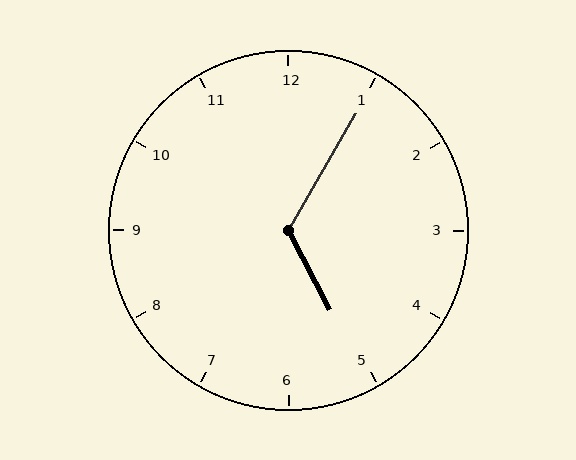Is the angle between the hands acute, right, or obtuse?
It is obtuse.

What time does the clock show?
5:05.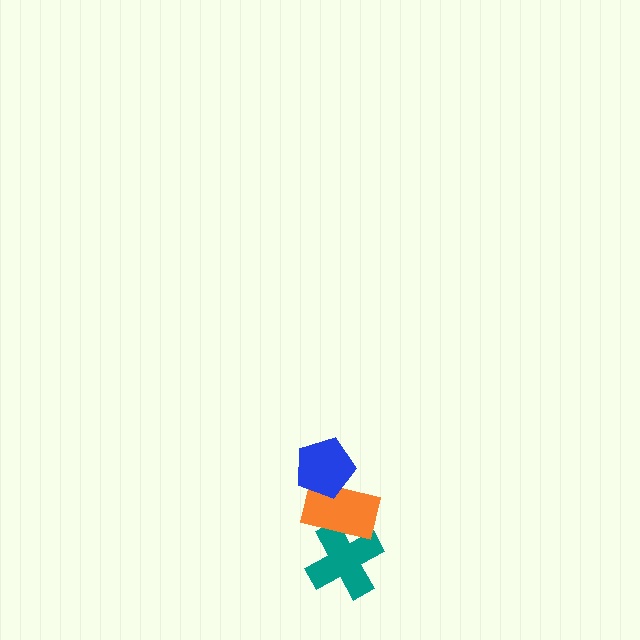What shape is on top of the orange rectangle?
The blue pentagon is on top of the orange rectangle.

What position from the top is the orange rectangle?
The orange rectangle is 2nd from the top.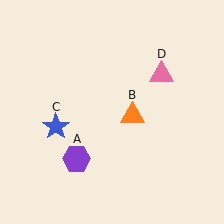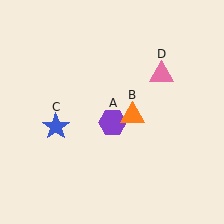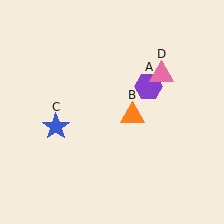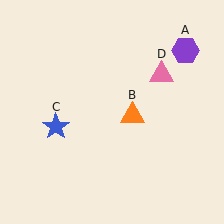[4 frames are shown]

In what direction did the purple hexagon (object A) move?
The purple hexagon (object A) moved up and to the right.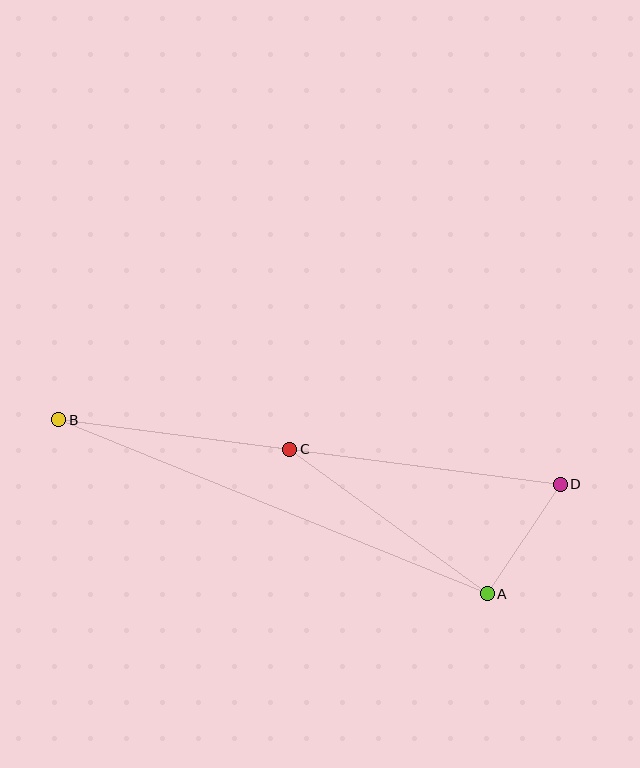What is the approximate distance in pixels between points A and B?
The distance between A and B is approximately 462 pixels.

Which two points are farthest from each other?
Points B and D are farthest from each other.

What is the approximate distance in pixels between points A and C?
The distance between A and C is approximately 245 pixels.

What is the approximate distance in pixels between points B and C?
The distance between B and C is approximately 233 pixels.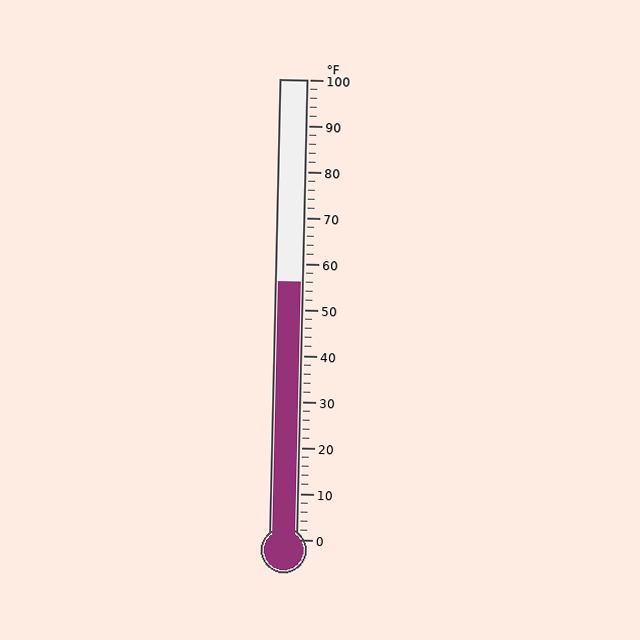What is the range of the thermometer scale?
The thermometer scale ranges from 0°F to 100°F.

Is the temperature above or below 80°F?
The temperature is below 80°F.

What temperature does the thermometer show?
The thermometer shows approximately 56°F.